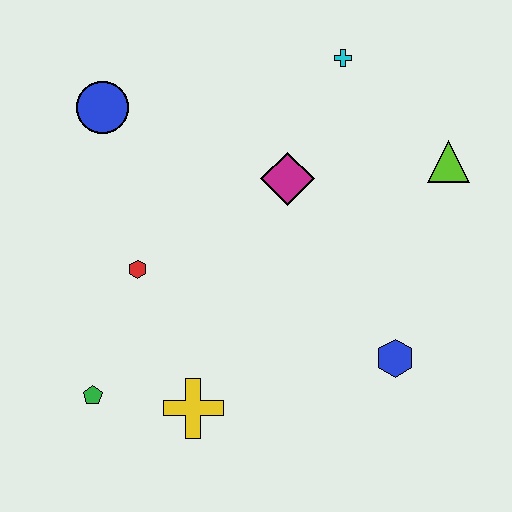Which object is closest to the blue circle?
The red hexagon is closest to the blue circle.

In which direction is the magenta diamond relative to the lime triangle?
The magenta diamond is to the left of the lime triangle.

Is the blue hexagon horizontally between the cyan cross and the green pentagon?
No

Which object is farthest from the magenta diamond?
The green pentagon is farthest from the magenta diamond.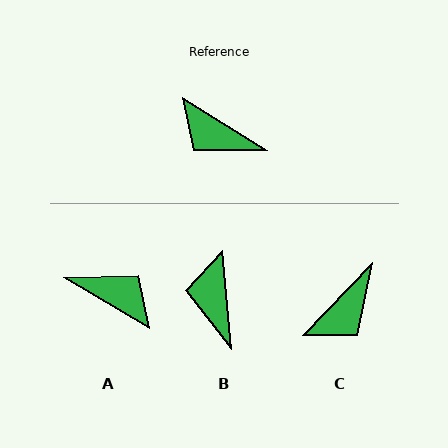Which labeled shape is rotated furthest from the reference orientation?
A, about 179 degrees away.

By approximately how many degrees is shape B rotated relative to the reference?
Approximately 52 degrees clockwise.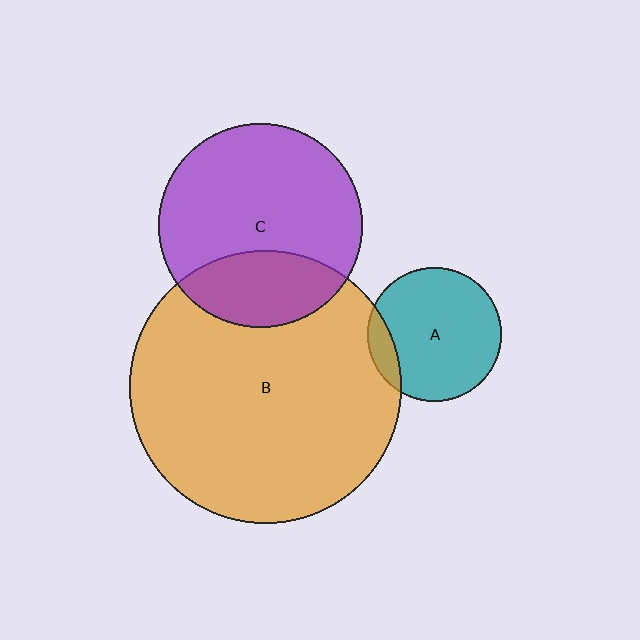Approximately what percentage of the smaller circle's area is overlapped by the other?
Approximately 30%.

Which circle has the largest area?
Circle B (orange).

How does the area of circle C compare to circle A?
Approximately 2.3 times.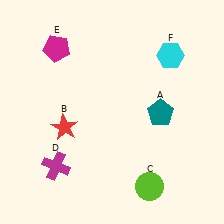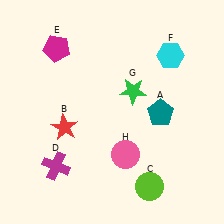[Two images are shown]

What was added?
A green star (G), a pink circle (H) were added in Image 2.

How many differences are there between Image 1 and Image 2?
There are 2 differences between the two images.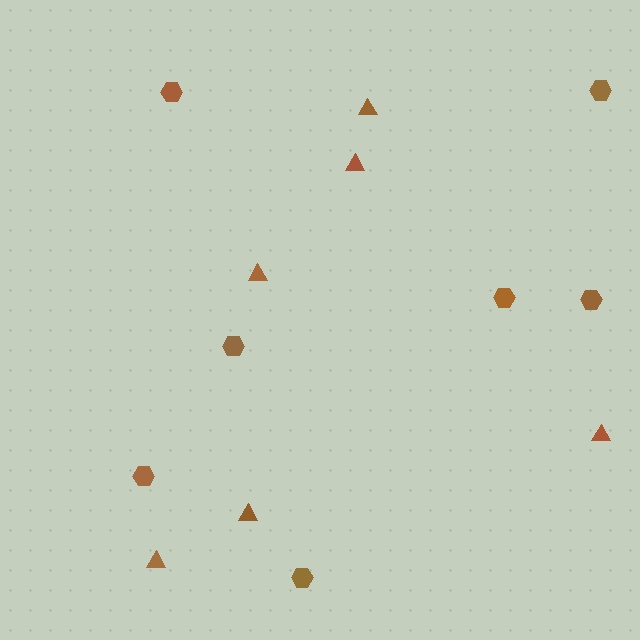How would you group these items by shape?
There are 2 groups: one group of triangles (6) and one group of hexagons (7).